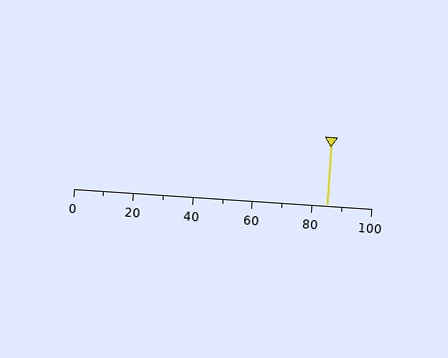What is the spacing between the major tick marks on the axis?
The major ticks are spaced 20 apart.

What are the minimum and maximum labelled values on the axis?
The axis runs from 0 to 100.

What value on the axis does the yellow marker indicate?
The marker indicates approximately 85.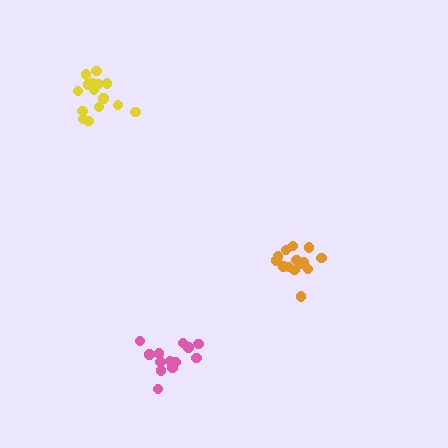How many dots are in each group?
Group 1: 14 dots, Group 2: 13 dots, Group 3: 15 dots (42 total).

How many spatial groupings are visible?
There are 3 spatial groupings.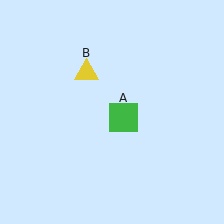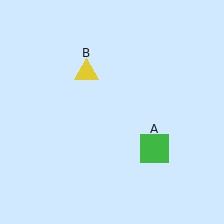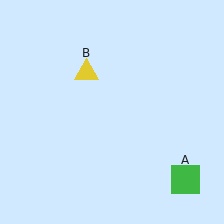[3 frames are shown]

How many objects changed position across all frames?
1 object changed position: green square (object A).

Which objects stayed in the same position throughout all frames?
Yellow triangle (object B) remained stationary.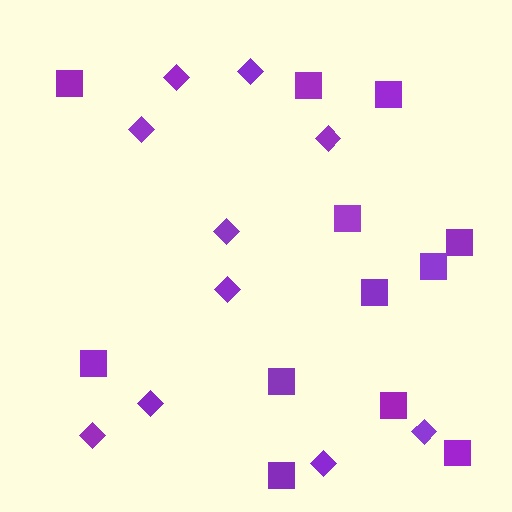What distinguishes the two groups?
There are 2 groups: one group of squares (12) and one group of diamonds (10).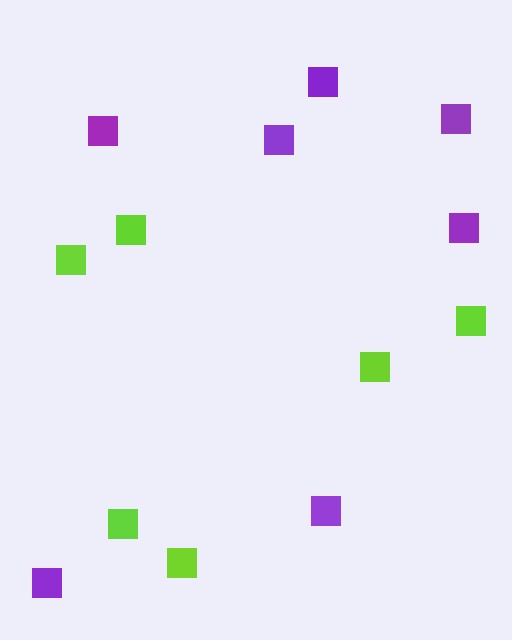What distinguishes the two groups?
There are 2 groups: one group of purple squares (7) and one group of lime squares (6).